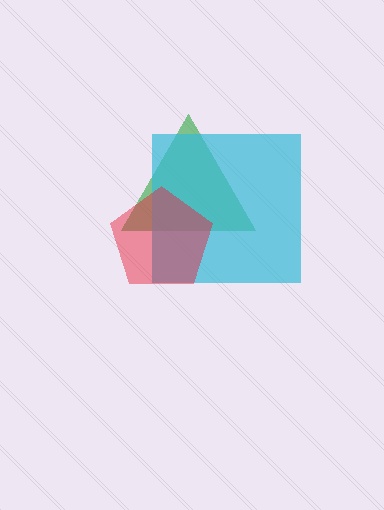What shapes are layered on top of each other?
The layered shapes are: a green triangle, a cyan square, a red pentagon.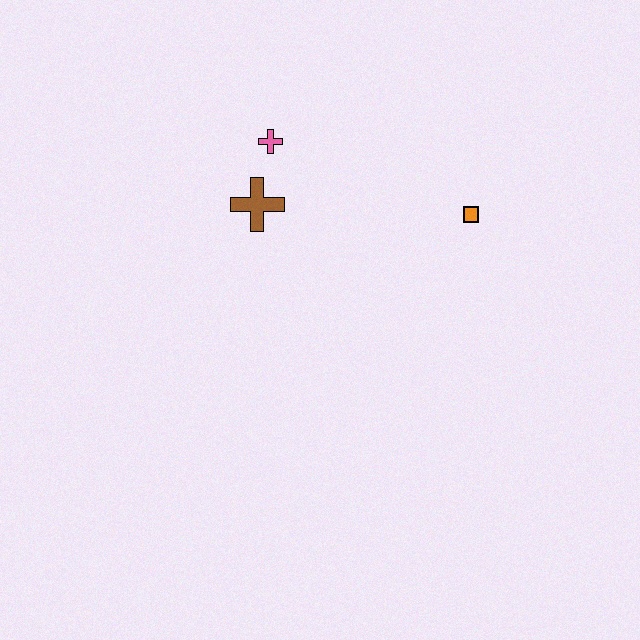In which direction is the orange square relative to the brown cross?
The orange square is to the right of the brown cross.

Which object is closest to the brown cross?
The pink cross is closest to the brown cross.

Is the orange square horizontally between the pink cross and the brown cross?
No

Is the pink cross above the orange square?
Yes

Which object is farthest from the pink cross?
The orange square is farthest from the pink cross.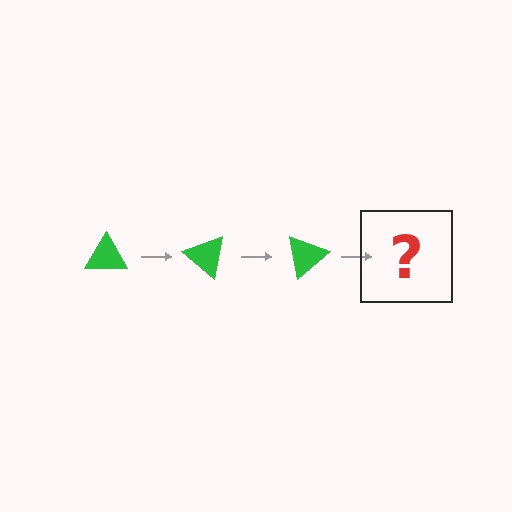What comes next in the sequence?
The next element should be a green triangle rotated 120 degrees.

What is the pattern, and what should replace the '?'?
The pattern is that the triangle rotates 40 degrees each step. The '?' should be a green triangle rotated 120 degrees.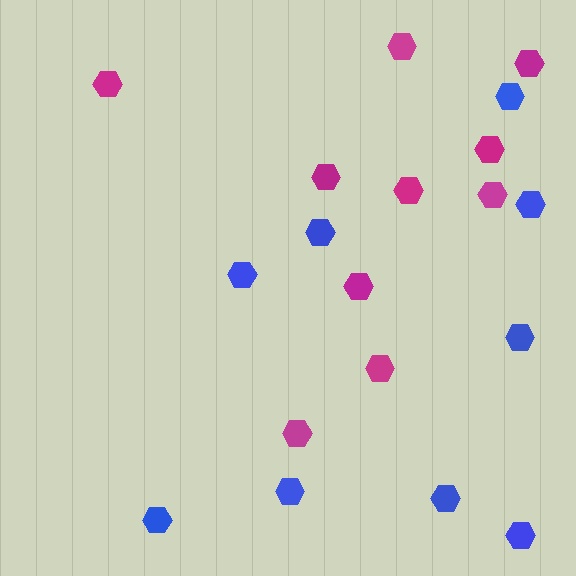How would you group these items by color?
There are 2 groups: one group of magenta hexagons (10) and one group of blue hexagons (9).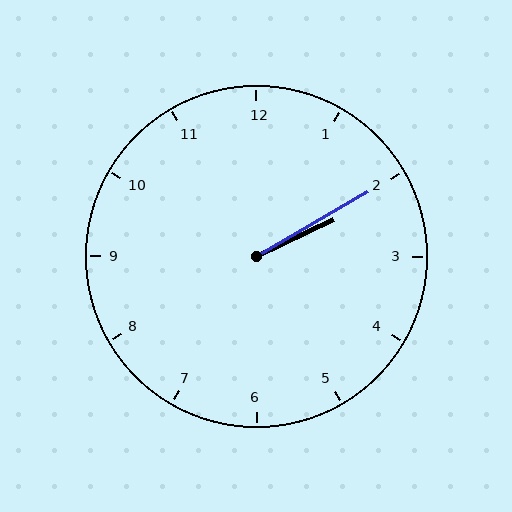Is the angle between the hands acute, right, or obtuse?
It is acute.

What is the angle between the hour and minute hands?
Approximately 5 degrees.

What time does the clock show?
2:10.